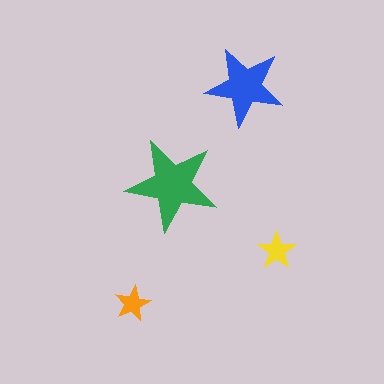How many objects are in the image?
There are 4 objects in the image.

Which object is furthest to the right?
The yellow star is rightmost.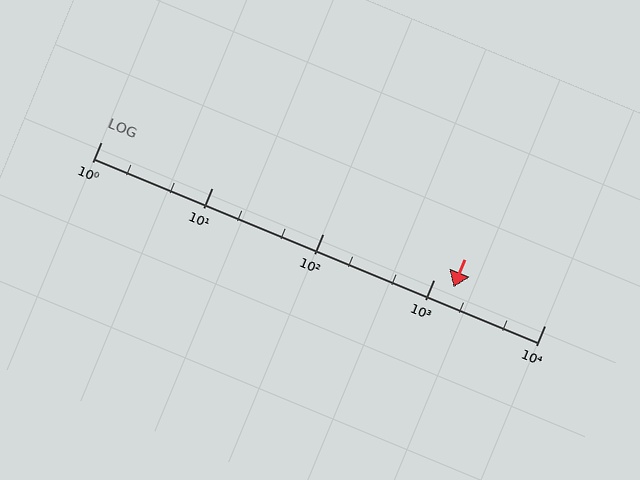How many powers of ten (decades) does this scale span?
The scale spans 4 decades, from 1 to 10000.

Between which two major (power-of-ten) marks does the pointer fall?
The pointer is between 1000 and 10000.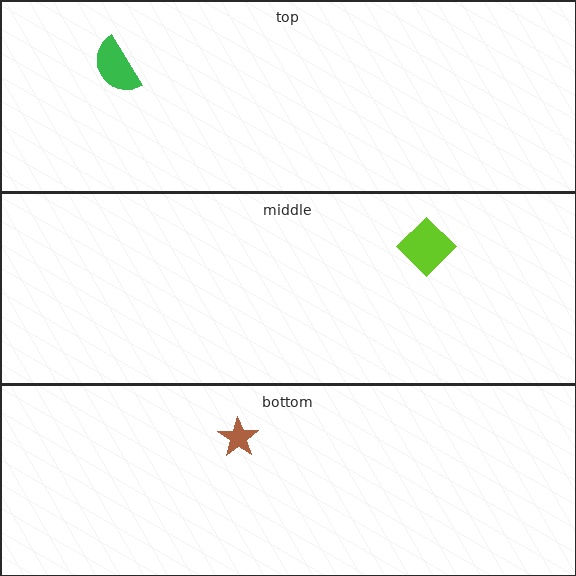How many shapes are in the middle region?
1.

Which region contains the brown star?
The bottom region.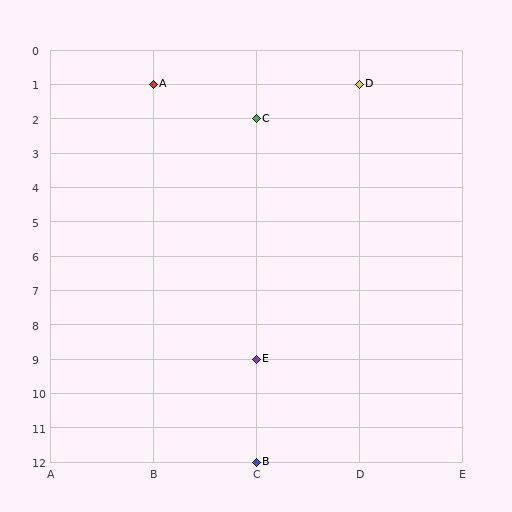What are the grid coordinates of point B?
Point B is at grid coordinates (C, 12).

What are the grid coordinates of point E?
Point E is at grid coordinates (C, 9).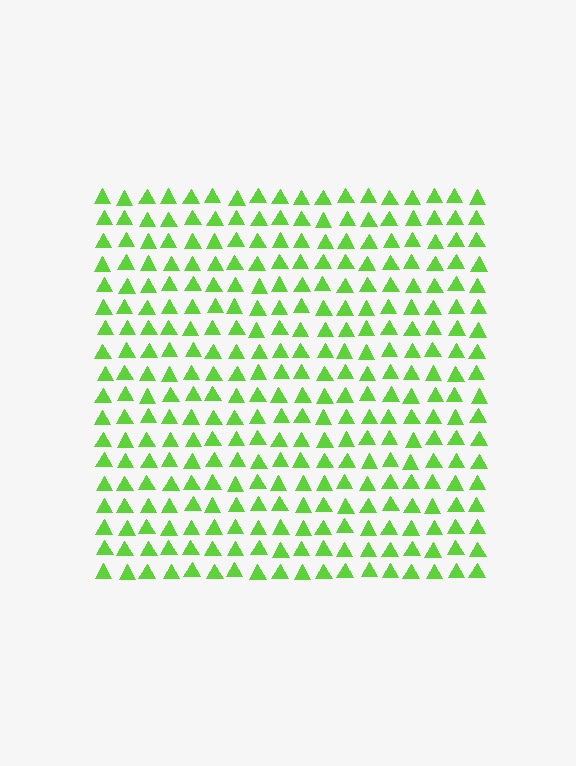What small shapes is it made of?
It is made of small triangles.